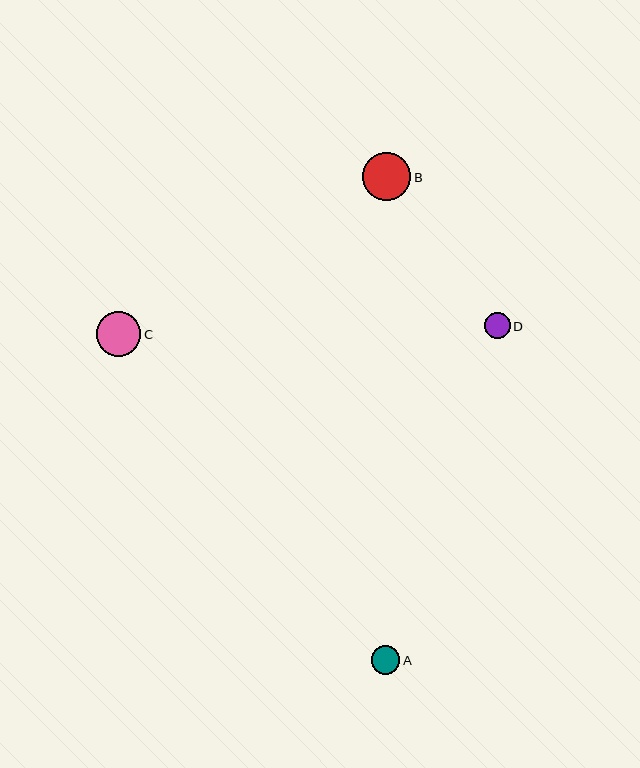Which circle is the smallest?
Circle D is the smallest with a size of approximately 25 pixels.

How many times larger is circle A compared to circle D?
Circle A is approximately 1.1 times the size of circle D.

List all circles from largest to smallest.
From largest to smallest: B, C, A, D.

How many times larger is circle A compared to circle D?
Circle A is approximately 1.1 times the size of circle D.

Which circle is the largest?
Circle B is the largest with a size of approximately 48 pixels.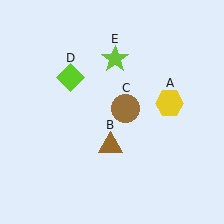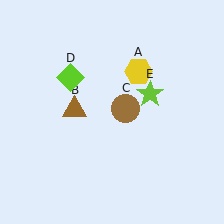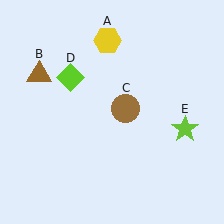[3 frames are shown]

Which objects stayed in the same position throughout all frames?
Brown circle (object C) and lime diamond (object D) remained stationary.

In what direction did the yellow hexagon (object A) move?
The yellow hexagon (object A) moved up and to the left.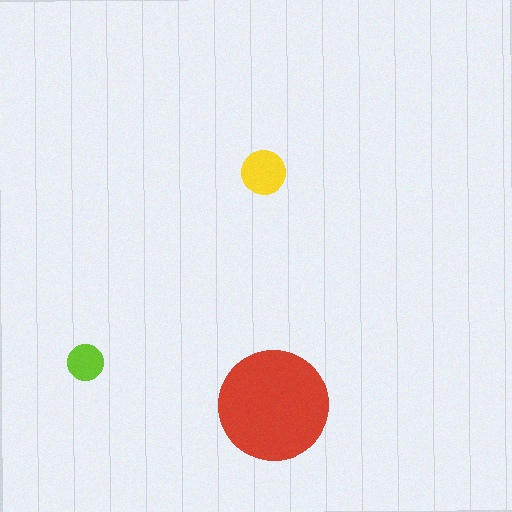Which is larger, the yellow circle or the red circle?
The red one.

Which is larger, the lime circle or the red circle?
The red one.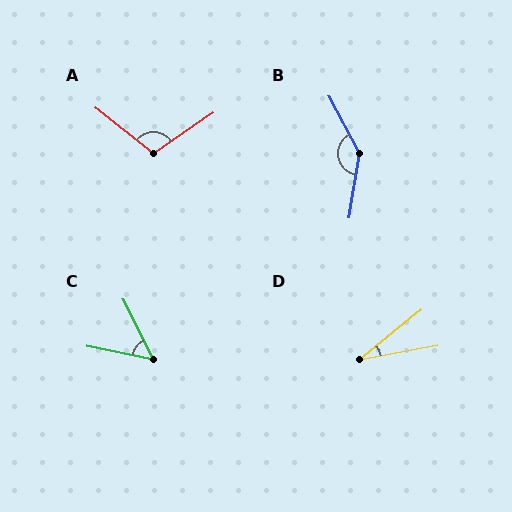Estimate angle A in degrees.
Approximately 108 degrees.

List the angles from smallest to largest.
D (29°), C (52°), A (108°), B (143°).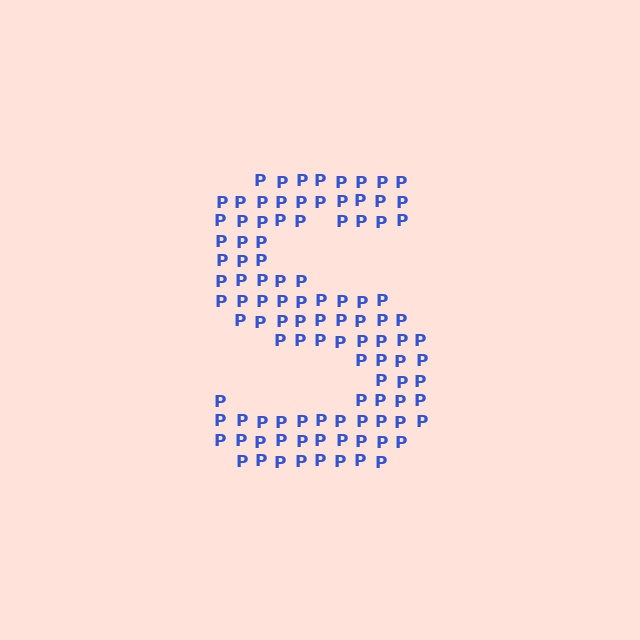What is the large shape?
The large shape is the letter S.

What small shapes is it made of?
It is made of small letter P's.